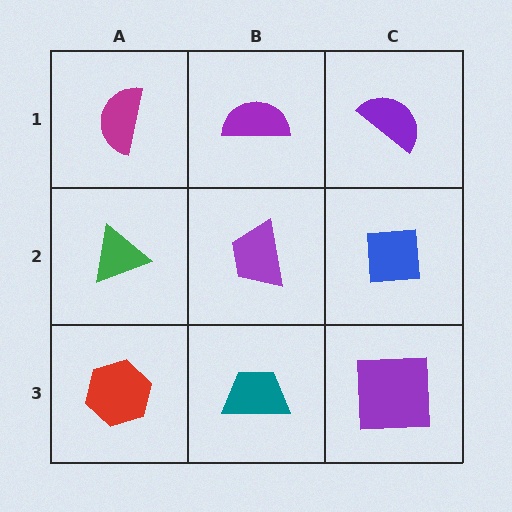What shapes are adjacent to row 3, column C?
A blue square (row 2, column C), a teal trapezoid (row 3, column B).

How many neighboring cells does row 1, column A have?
2.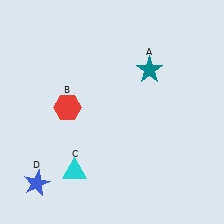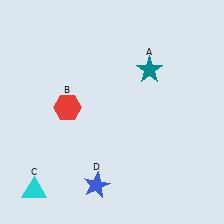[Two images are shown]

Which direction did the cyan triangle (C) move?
The cyan triangle (C) moved left.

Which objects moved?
The objects that moved are: the cyan triangle (C), the blue star (D).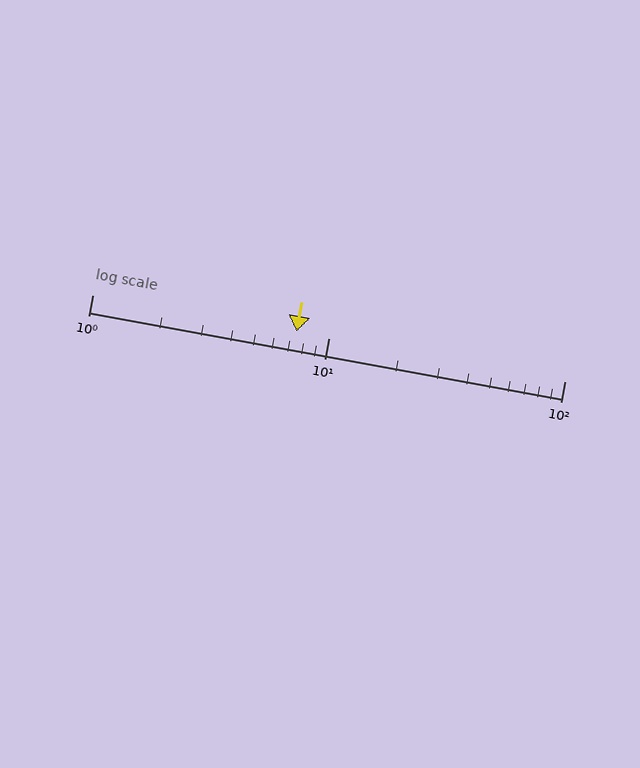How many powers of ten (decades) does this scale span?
The scale spans 2 decades, from 1 to 100.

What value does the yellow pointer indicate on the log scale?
The pointer indicates approximately 7.3.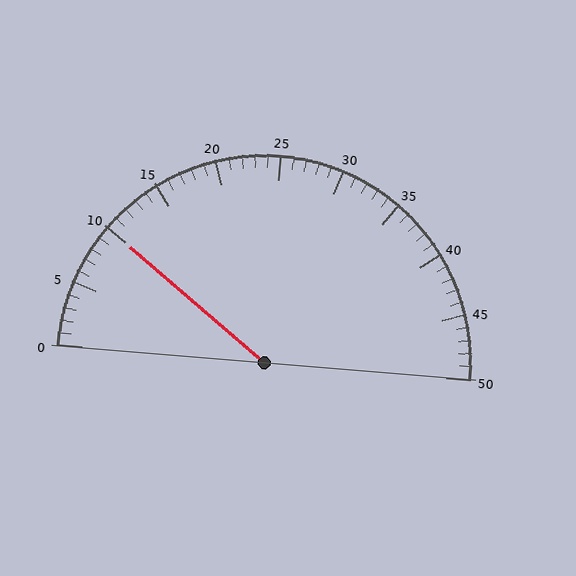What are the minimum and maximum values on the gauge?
The gauge ranges from 0 to 50.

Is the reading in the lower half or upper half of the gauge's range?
The reading is in the lower half of the range (0 to 50).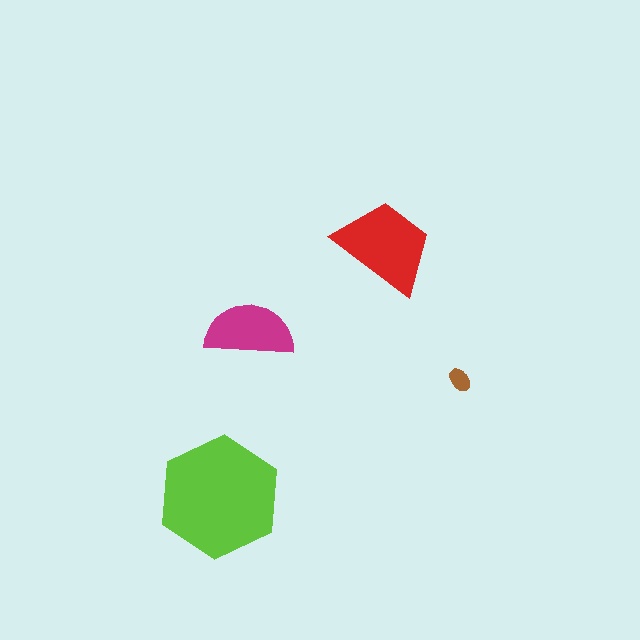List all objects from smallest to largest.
The brown ellipse, the magenta semicircle, the red trapezoid, the lime hexagon.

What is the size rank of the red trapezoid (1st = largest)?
2nd.